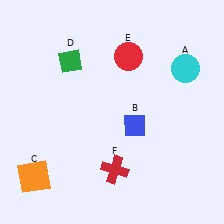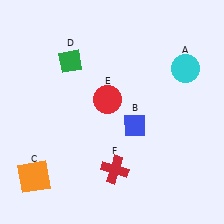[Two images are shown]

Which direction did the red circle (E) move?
The red circle (E) moved down.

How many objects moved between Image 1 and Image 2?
1 object moved between the two images.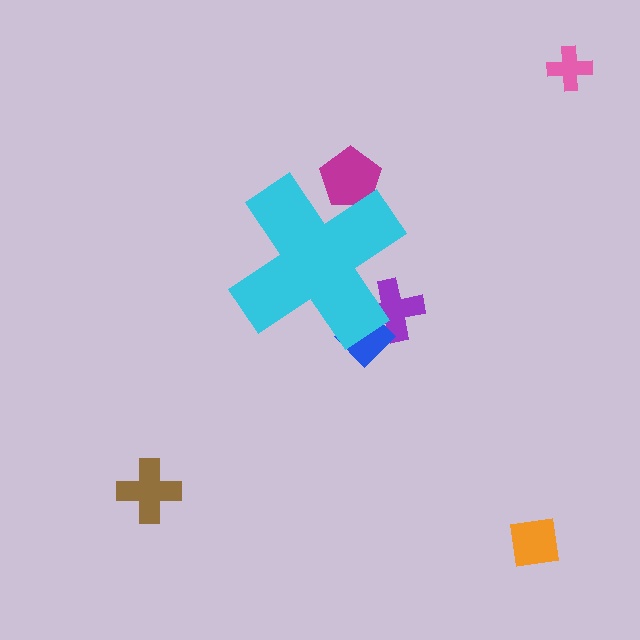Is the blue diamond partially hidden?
Yes, the blue diamond is partially hidden behind the cyan cross.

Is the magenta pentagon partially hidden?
Yes, the magenta pentagon is partially hidden behind the cyan cross.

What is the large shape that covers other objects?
A cyan cross.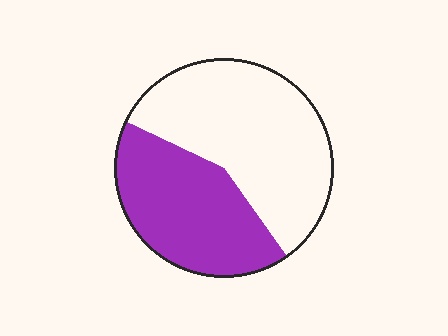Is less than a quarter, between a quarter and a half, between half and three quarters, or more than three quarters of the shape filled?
Between a quarter and a half.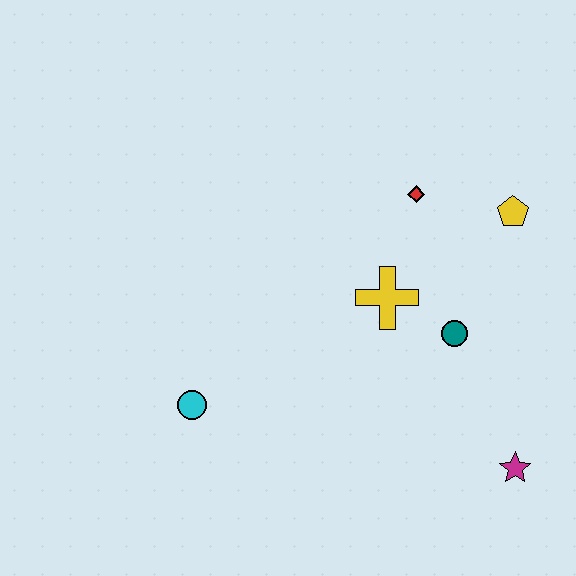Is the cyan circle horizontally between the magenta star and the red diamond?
No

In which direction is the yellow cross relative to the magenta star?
The yellow cross is above the magenta star.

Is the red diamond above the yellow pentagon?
Yes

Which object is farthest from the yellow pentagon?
The cyan circle is farthest from the yellow pentagon.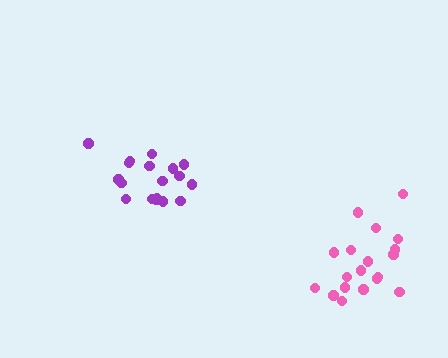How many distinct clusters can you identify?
There are 2 distinct clusters.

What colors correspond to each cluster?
The clusters are colored: pink, purple.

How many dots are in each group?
Group 1: 19 dots, Group 2: 19 dots (38 total).